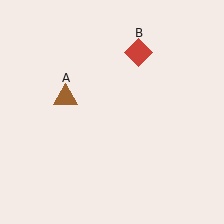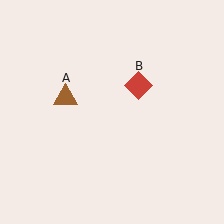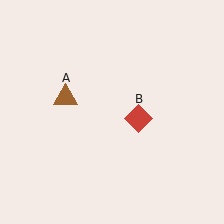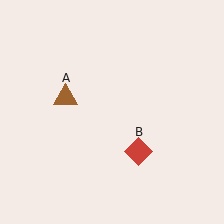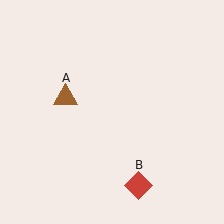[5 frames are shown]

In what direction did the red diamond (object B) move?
The red diamond (object B) moved down.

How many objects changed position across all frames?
1 object changed position: red diamond (object B).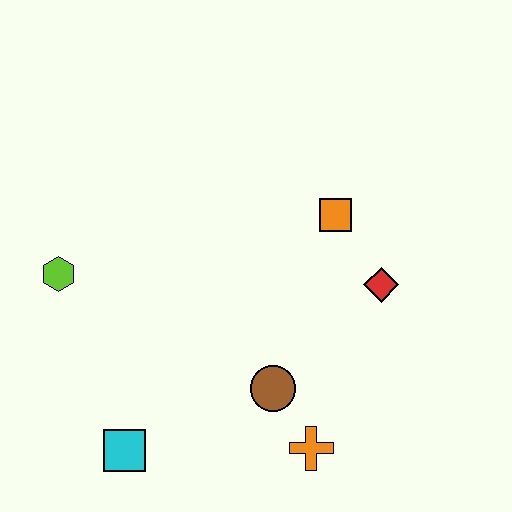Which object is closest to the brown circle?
The orange cross is closest to the brown circle.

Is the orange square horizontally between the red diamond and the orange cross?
Yes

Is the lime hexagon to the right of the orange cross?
No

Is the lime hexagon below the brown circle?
No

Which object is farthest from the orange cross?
The lime hexagon is farthest from the orange cross.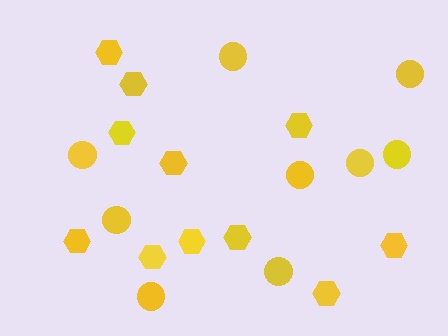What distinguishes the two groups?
There are 2 groups: one group of circles (9) and one group of hexagons (11).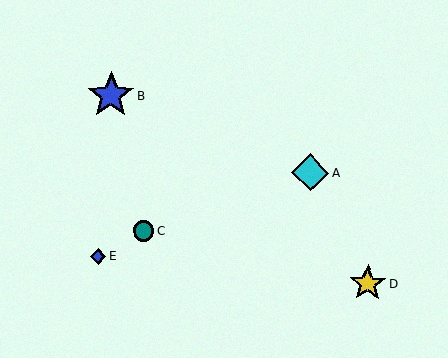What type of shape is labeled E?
Shape E is a blue diamond.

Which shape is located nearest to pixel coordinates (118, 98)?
The blue star (labeled B) at (111, 95) is nearest to that location.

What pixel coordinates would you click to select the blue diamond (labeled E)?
Click at (98, 256) to select the blue diamond E.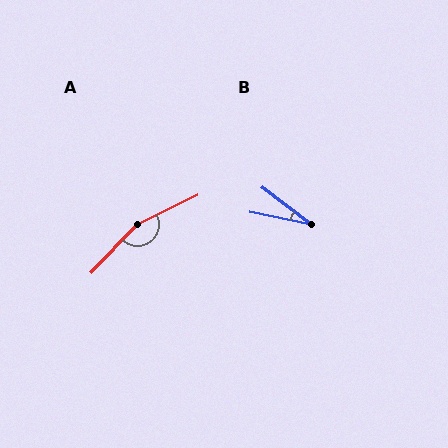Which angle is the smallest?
B, at approximately 26 degrees.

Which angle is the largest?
A, at approximately 159 degrees.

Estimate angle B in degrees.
Approximately 26 degrees.